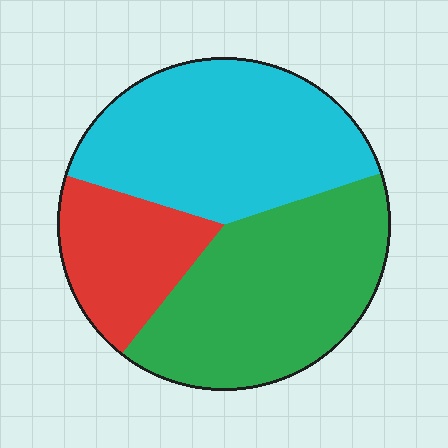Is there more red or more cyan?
Cyan.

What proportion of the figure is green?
Green covers roughly 40% of the figure.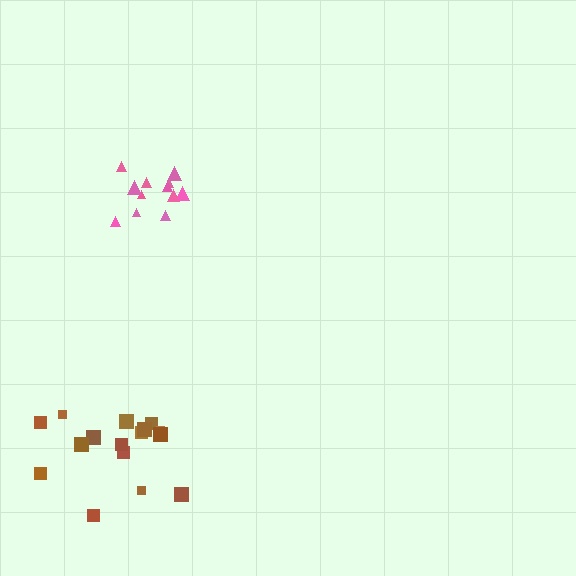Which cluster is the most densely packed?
Pink.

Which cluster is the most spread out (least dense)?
Brown.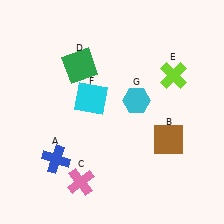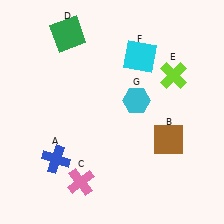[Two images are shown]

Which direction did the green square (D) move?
The green square (D) moved up.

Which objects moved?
The objects that moved are: the green square (D), the cyan square (F).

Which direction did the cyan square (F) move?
The cyan square (F) moved right.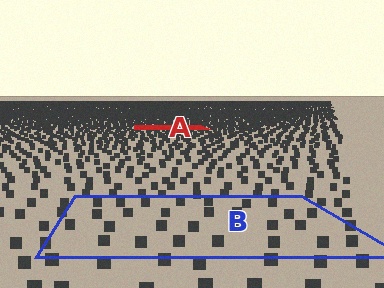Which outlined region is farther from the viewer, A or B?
Region A is farther from the viewer — the texture elements inside it appear smaller and more densely packed.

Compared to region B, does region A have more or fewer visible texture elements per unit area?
Region A has more texture elements per unit area — they are packed more densely because it is farther away.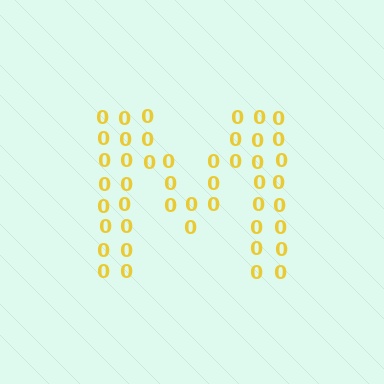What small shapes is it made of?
It is made of small digit 0's.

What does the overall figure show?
The overall figure shows the letter M.